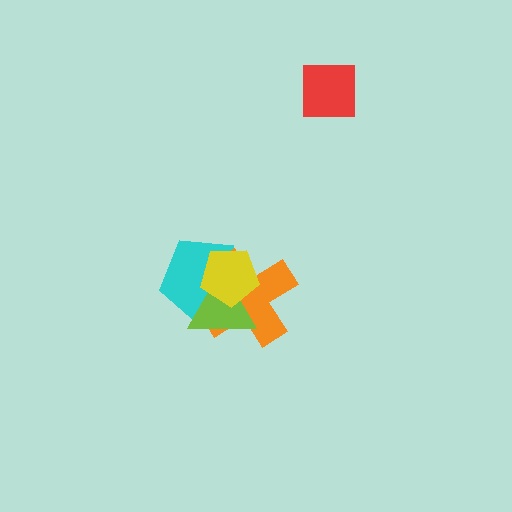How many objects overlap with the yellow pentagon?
3 objects overlap with the yellow pentagon.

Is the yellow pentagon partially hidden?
No, no other shape covers it.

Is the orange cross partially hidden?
Yes, it is partially covered by another shape.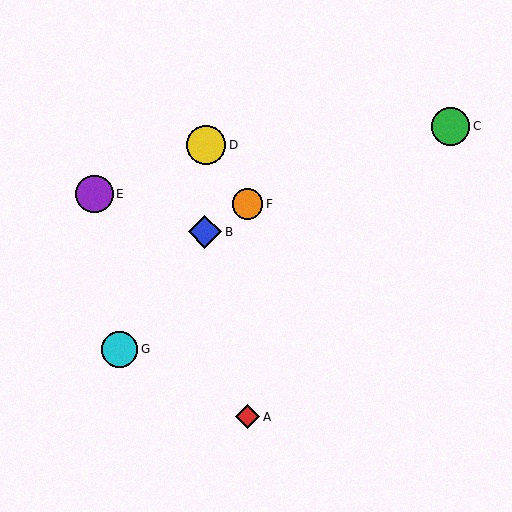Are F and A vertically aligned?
Yes, both are at x≈248.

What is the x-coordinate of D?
Object D is at x≈206.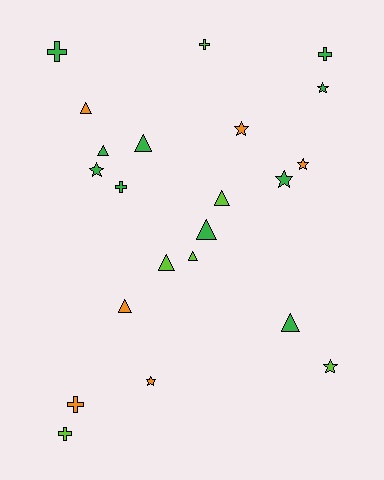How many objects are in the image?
There are 22 objects.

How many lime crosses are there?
There are 2 lime crosses.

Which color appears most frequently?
Green, with 10 objects.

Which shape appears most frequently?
Triangle, with 9 objects.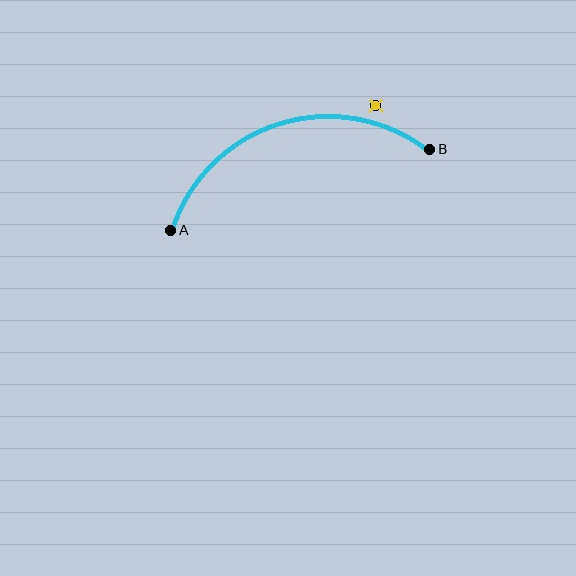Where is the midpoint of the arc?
The arc midpoint is the point on the curve farthest from the straight line joining A and B. It sits above that line.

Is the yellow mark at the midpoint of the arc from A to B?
No — the yellow mark does not lie on the arc at all. It sits slightly outside the curve.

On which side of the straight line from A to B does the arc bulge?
The arc bulges above the straight line connecting A and B.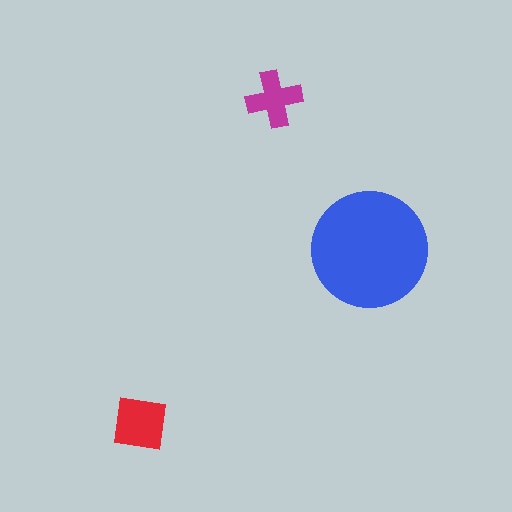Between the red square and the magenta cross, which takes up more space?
The red square.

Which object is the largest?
The blue circle.